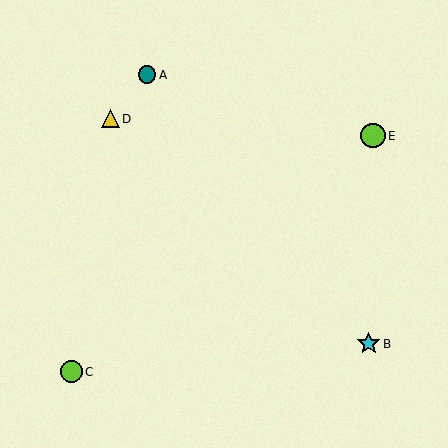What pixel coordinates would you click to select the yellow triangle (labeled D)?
Click at (111, 119) to select the yellow triangle D.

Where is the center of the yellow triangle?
The center of the yellow triangle is at (111, 119).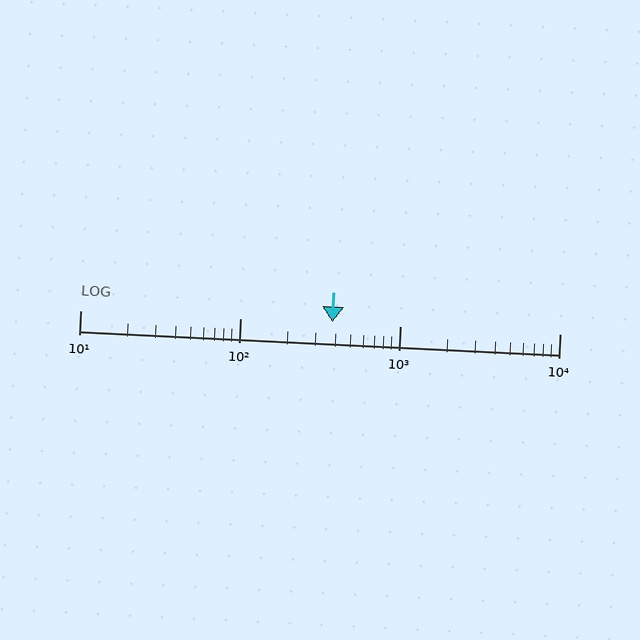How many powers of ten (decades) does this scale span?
The scale spans 3 decades, from 10 to 10000.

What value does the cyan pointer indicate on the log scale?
The pointer indicates approximately 380.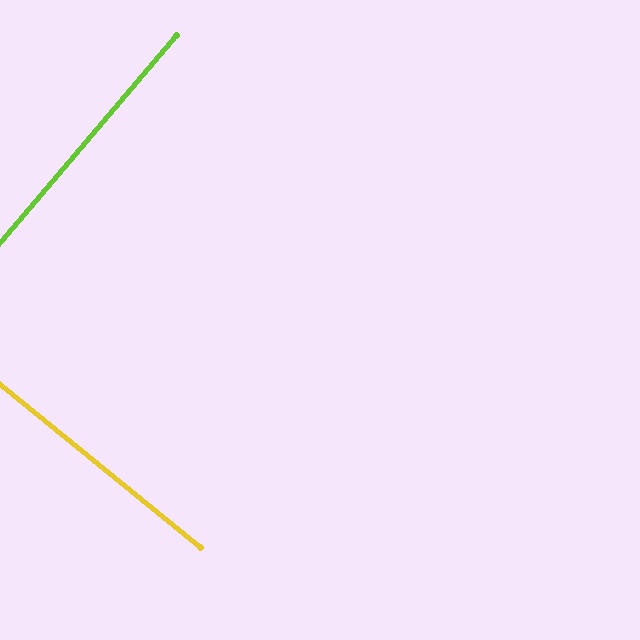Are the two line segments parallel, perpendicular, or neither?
Perpendicular — they meet at approximately 88°.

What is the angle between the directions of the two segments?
Approximately 88 degrees.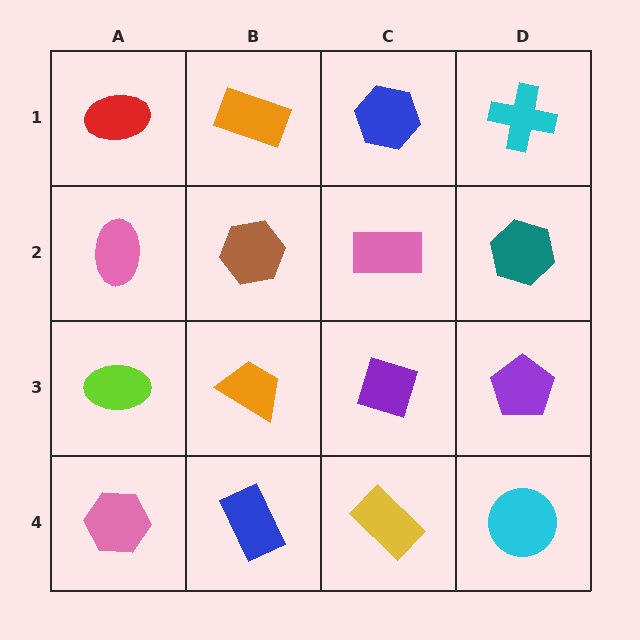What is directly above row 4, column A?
A lime ellipse.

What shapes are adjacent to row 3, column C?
A pink rectangle (row 2, column C), a yellow rectangle (row 4, column C), an orange trapezoid (row 3, column B), a purple pentagon (row 3, column D).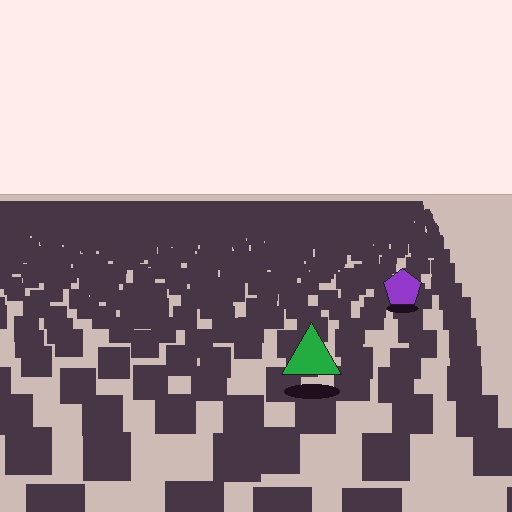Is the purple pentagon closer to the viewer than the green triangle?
No. The green triangle is closer — you can tell from the texture gradient: the ground texture is coarser near it.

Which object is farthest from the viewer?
The purple pentagon is farthest from the viewer. It appears smaller and the ground texture around it is denser.